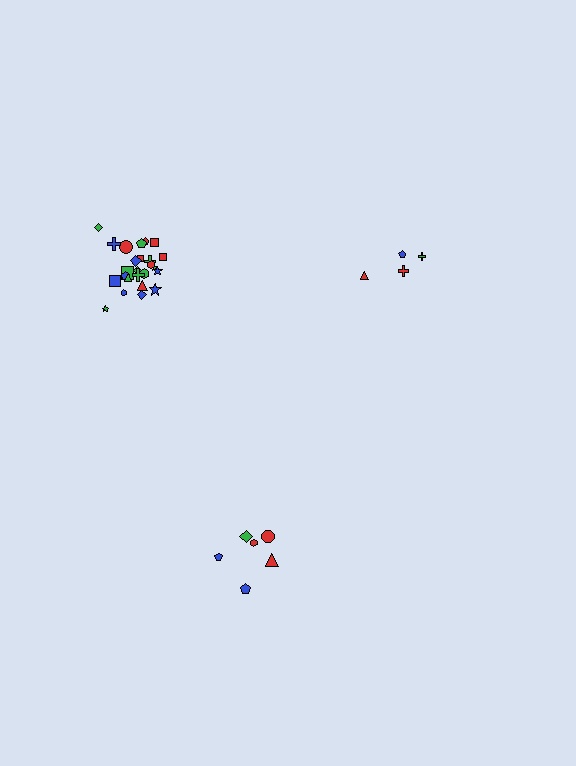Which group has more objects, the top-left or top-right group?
The top-left group.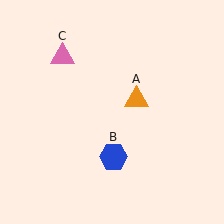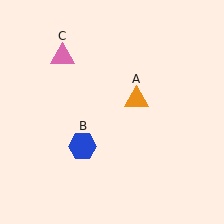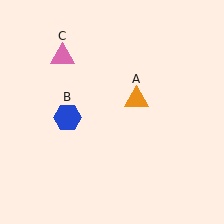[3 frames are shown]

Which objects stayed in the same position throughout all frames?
Orange triangle (object A) and pink triangle (object C) remained stationary.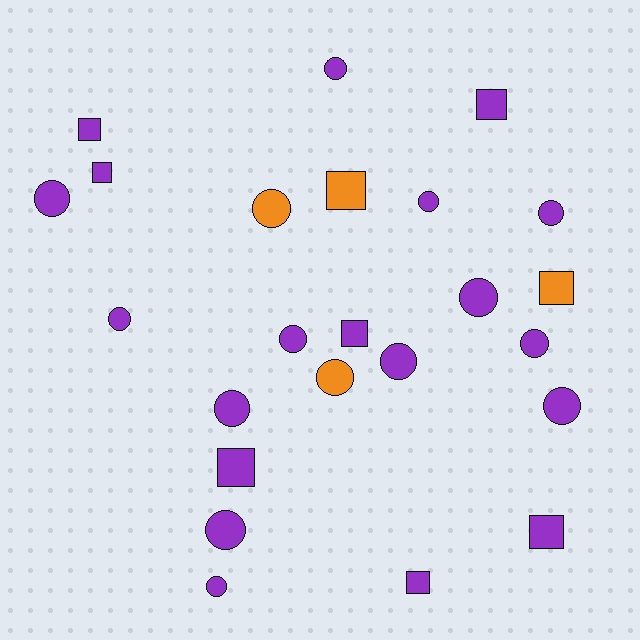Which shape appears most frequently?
Circle, with 15 objects.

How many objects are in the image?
There are 24 objects.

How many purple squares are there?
There are 7 purple squares.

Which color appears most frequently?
Purple, with 20 objects.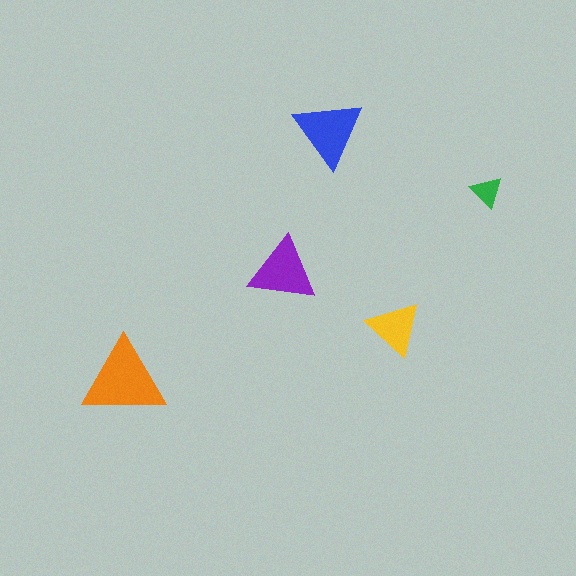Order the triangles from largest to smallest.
the orange one, the blue one, the purple one, the yellow one, the green one.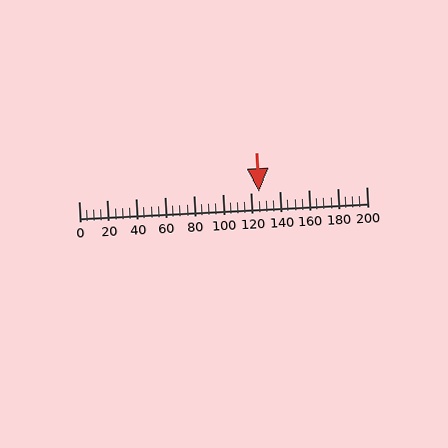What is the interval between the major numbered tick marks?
The major tick marks are spaced 20 units apart.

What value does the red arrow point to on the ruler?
The red arrow points to approximately 125.